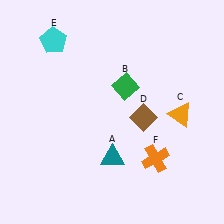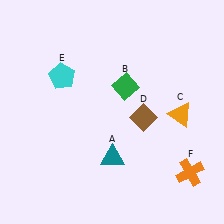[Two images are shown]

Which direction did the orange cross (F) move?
The orange cross (F) moved right.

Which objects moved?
The objects that moved are: the cyan pentagon (E), the orange cross (F).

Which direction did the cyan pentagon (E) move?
The cyan pentagon (E) moved down.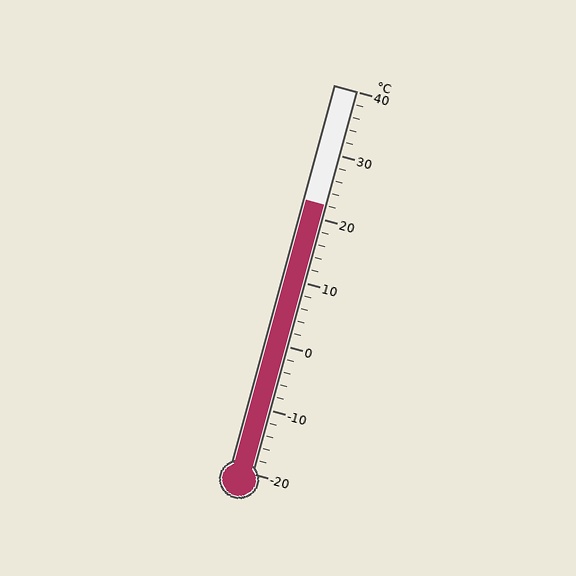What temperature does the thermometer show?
The thermometer shows approximately 22°C.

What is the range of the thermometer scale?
The thermometer scale ranges from -20°C to 40°C.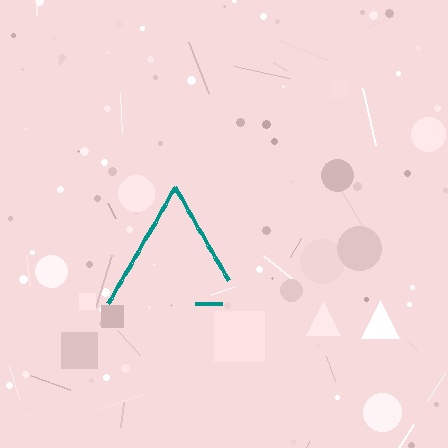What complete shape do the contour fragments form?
The contour fragments form a triangle.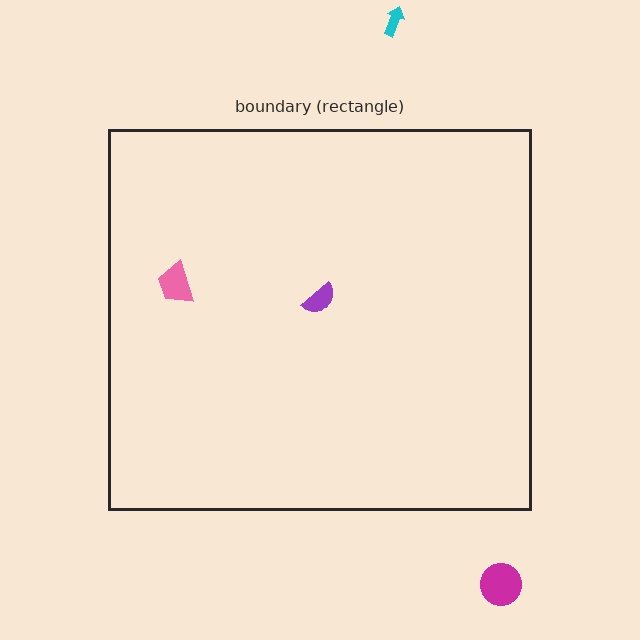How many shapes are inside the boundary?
2 inside, 2 outside.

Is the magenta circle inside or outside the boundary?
Outside.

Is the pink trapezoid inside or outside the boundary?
Inside.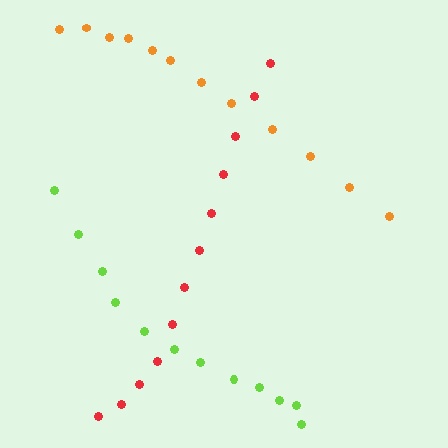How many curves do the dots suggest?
There are 3 distinct paths.